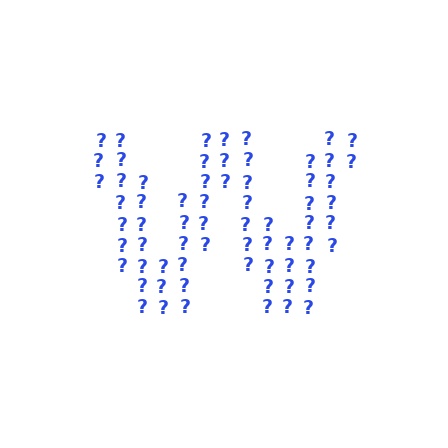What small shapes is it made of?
It is made of small question marks.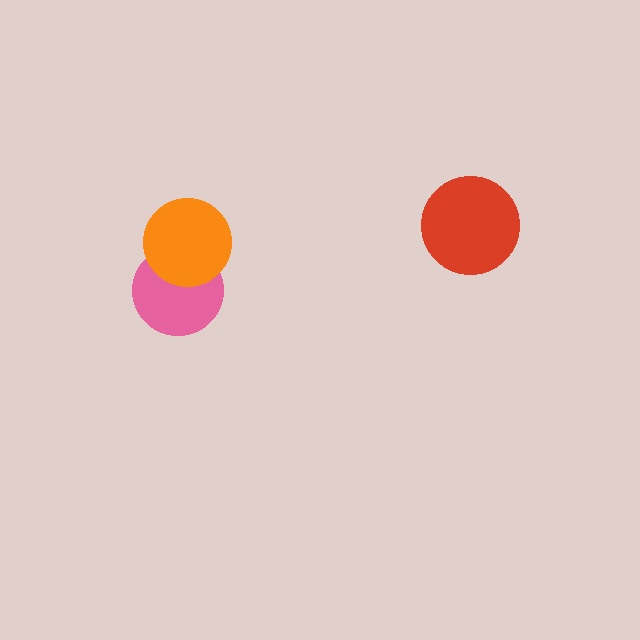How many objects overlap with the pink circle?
1 object overlaps with the pink circle.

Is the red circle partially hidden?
No, no other shape covers it.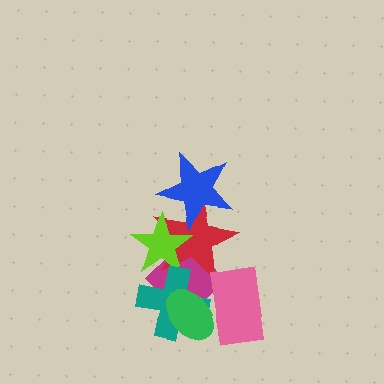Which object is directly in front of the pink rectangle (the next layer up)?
The teal cross is directly in front of the pink rectangle.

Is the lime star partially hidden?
Yes, it is partially covered by another shape.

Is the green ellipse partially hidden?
No, no other shape covers it.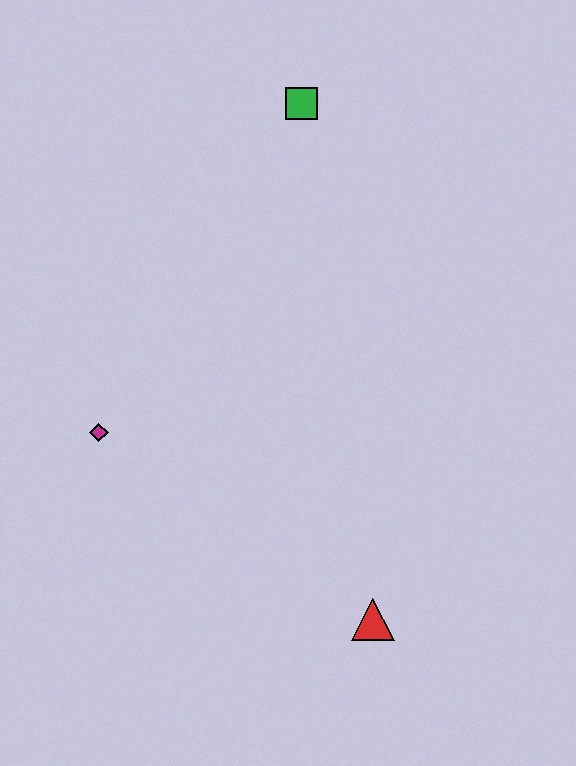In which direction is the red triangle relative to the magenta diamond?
The red triangle is to the right of the magenta diamond.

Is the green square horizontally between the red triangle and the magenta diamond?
Yes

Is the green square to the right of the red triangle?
No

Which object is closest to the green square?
The magenta diamond is closest to the green square.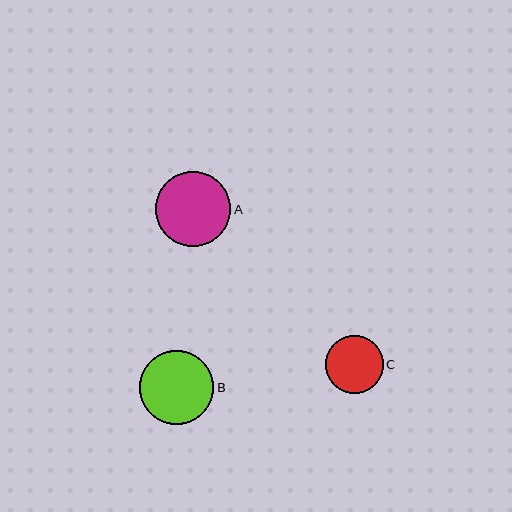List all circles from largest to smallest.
From largest to smallest: A, B, C.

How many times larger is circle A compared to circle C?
Circle A is approximately 1.3 times the size of circle C.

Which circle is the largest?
Circle A is the largest with a size of approximately 75 pixels.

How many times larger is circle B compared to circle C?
Circle B is approximately 1.3 times the size of circle C.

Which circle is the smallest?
Circle C is the smallest with a size of approximately 58 pixels.